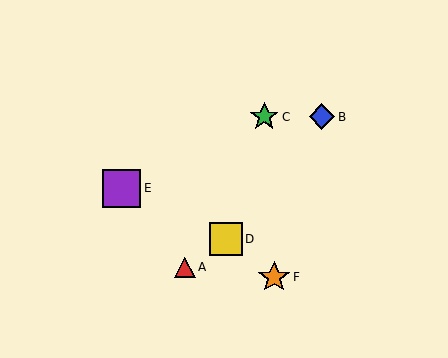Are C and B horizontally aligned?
Yes, both are at y≈117.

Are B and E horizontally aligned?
No, B is at y≈117 and E is at y≈188.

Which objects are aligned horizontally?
Objects B, C are aligned horizontally.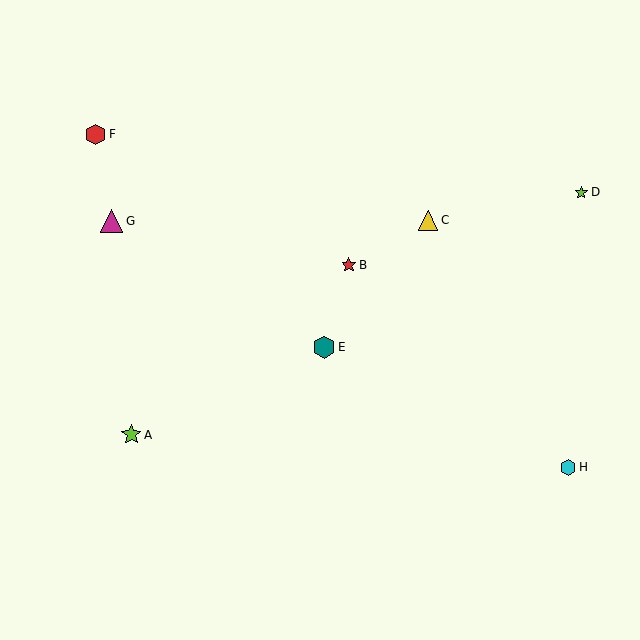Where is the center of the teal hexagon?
The center of the teal hexagon is at (324, 347).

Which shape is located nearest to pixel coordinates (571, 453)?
The cyan hexagon (labeled H) at (568, 467) is nearest to that location.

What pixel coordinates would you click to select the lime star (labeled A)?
Click at (131, 435) to select the lime star A.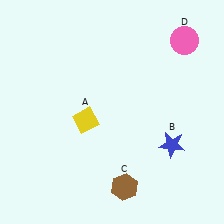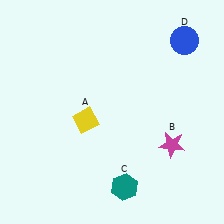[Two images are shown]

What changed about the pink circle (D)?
In Image 1, D is pink. In Image 2, it changed to blue.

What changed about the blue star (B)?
In Image 1, B is blue. In Image 2, it changed to magenta.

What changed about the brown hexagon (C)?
In Image 1, C is brown. In Image 2, it changed to teal.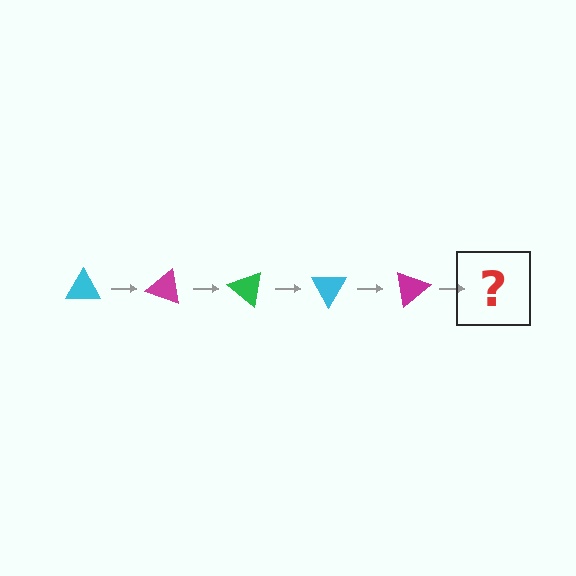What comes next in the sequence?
The next element should be a green triangle, rotated 100 degrees from the start.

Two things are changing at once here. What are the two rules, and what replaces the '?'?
The two rules are that it rotates 20 degrees each step and the color cycles through cyan, magenta, and green. The '?' should be a green triangle, rotated 100 degrees from the start.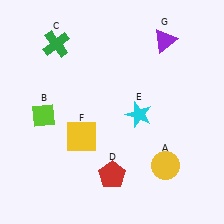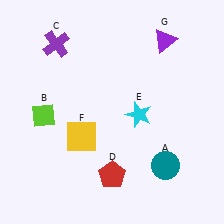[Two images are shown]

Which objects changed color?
A changed from yellow to teal. C changed from green to purple.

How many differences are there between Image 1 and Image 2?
There are 2 differences between the two images.